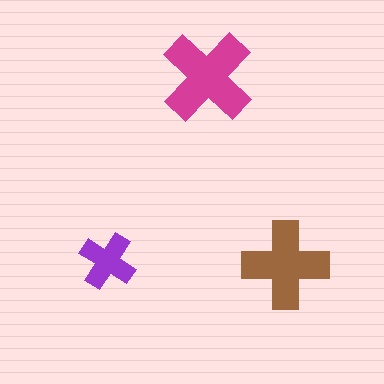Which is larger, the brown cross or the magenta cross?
The magenta one.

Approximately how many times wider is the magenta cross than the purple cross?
About 1.5 times wider.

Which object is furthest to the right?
The brown cross is rightmost.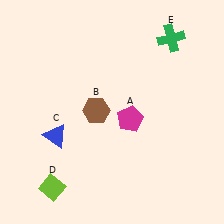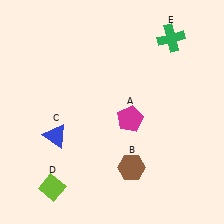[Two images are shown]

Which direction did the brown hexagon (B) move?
The brown hexagon (B) moved down.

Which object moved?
The brown hexagon (B) moved down.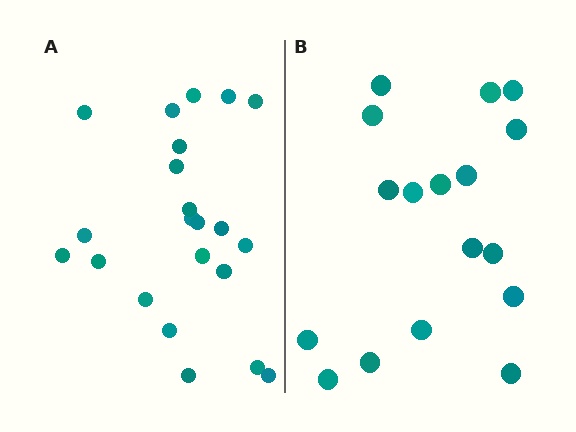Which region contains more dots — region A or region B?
Region A (the left region) has more dots.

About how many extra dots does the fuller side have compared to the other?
Region A has about 5 more dots than region B.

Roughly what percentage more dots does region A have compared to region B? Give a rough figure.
About 30% more.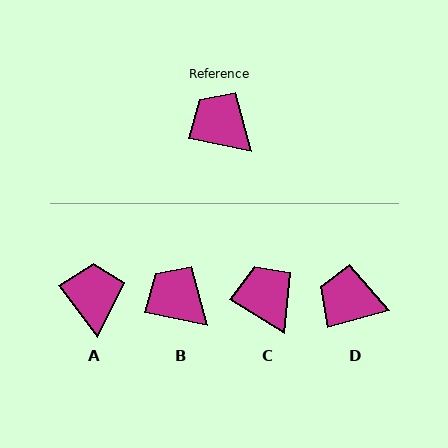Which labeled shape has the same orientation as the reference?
B.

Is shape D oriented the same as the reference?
No, it is off by about 26 degrees.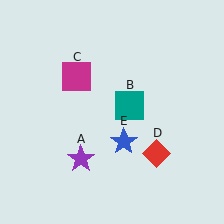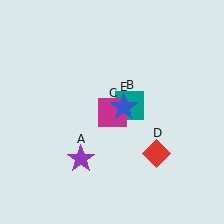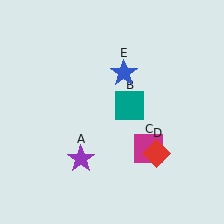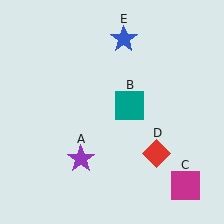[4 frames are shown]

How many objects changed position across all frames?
2 objects changed position: magenta square (object C), blue star (object E).